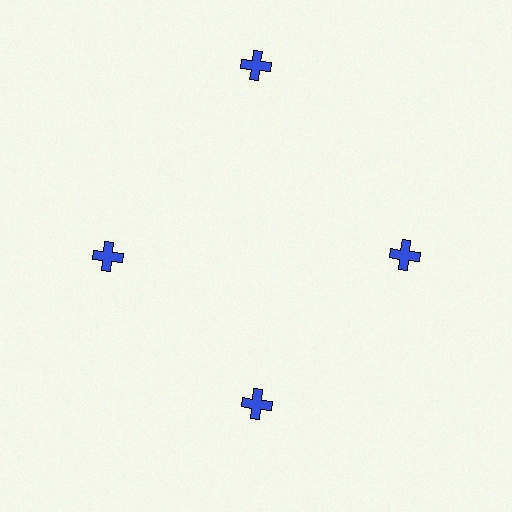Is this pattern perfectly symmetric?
No. The 4 blue crosses are arranged in a ring, but one element near the 12 o'clock position is pushed outward from the center, breaking the 4-fold rotational symmetry.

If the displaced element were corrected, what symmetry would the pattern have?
It would have 4-fold rotational symmetry — the pattern would map onto itself every 90 degrees.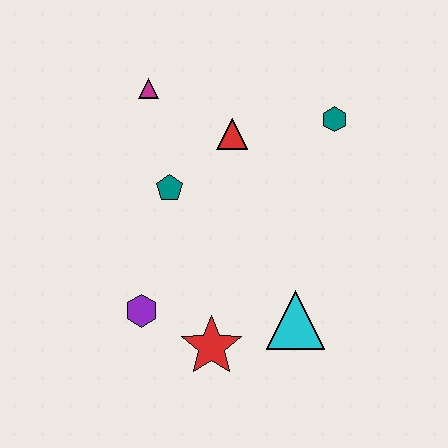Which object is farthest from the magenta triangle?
The cyan triangle is farthest from the magenta triangle.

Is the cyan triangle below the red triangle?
Yes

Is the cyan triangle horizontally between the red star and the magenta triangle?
No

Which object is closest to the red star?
The purple hexagon is closest to the red star.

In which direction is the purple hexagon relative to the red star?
The purple hexagon is to the left of the red star.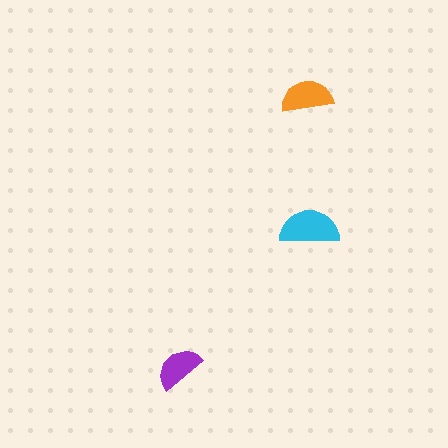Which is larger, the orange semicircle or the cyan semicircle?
The cyan one.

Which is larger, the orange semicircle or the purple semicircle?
The orange one.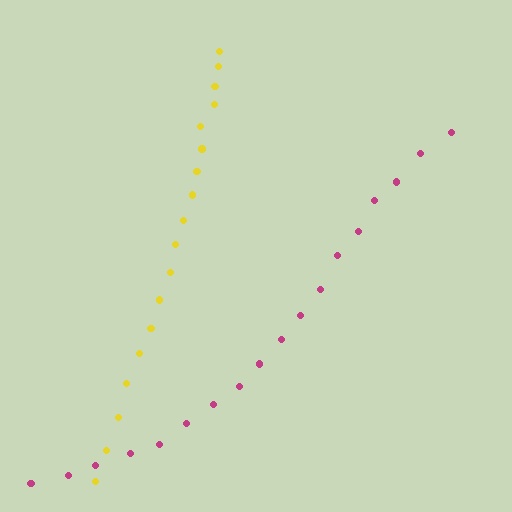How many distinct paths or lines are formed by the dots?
There are 2 distinct paths.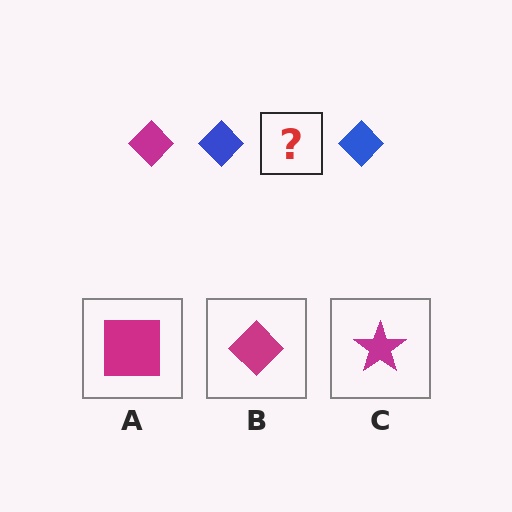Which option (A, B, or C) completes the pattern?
B.